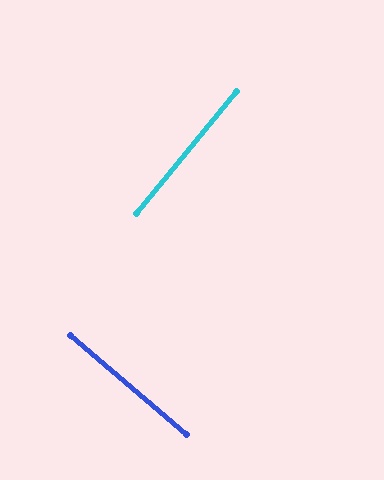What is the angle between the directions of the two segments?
Approximately 89 degrees.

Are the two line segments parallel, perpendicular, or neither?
Perpendicular — they meet at approximately 89°.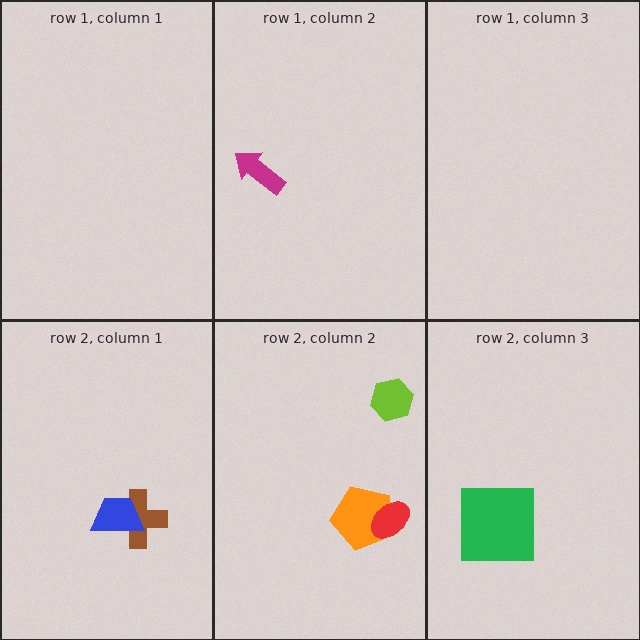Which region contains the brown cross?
The row 2, column 1 region.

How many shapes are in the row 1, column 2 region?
1.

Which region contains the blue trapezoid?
The row 2, column 1 region.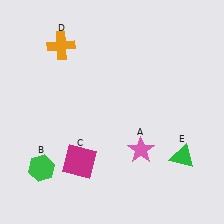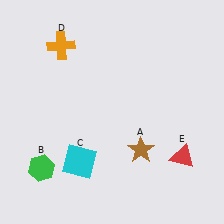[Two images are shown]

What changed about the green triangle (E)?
In Image 1, E is green. In Image 2, it changed to red.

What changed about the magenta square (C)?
In Image 1, C is magenta. In Image 2, it changed to cyan.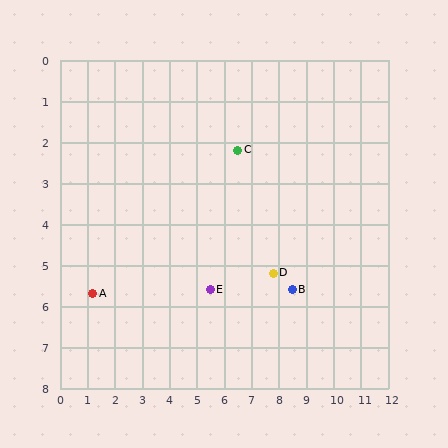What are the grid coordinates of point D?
Point D is at approximately (7.8, 5.2).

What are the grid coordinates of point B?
Point B is at approximately (8.5, 5.6).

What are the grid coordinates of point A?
Point A is at approximately (1.2, 5.7).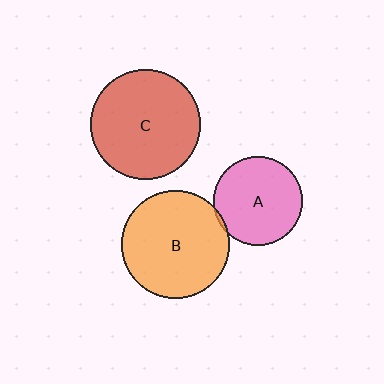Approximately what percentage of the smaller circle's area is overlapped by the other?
Approximately 5%.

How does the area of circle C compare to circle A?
Approximately 1.5 times.